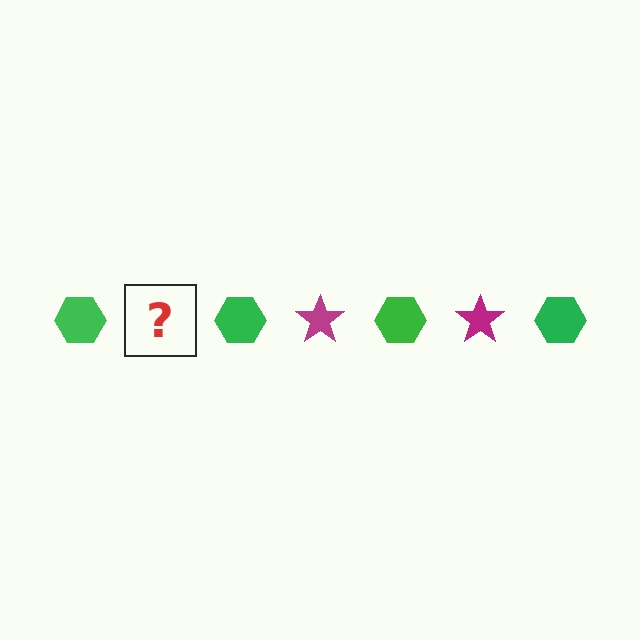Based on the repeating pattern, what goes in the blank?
The blank should be a magenta star.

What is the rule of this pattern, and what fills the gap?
The rule is that the pattern alternates between green hexagon and magenta star. The gap should be filled with a magenta star.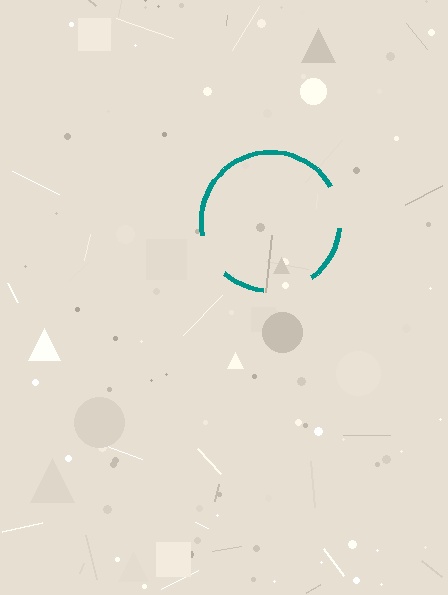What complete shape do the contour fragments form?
The contour fragments form a circle.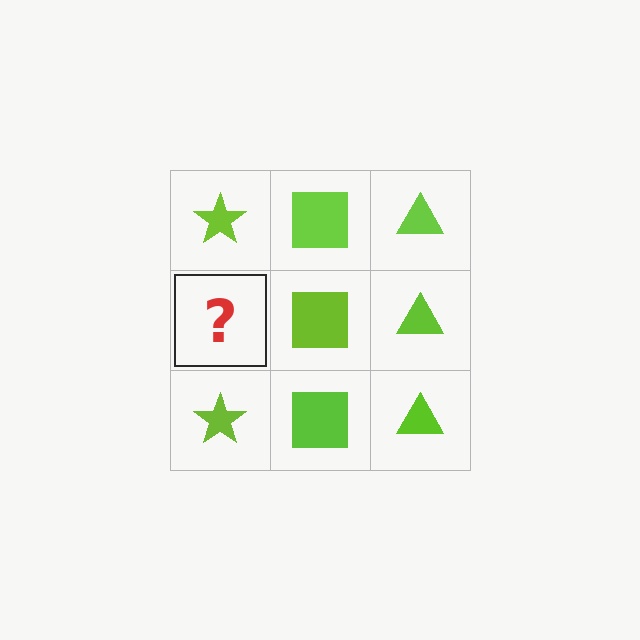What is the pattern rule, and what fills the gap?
The rule is that each column has a consistent shape. The gap should be filled with a lime star.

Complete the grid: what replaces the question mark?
The question mark should be replaced with a lime star.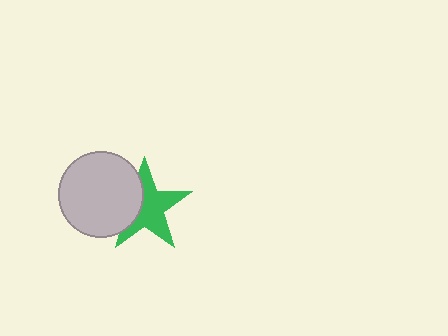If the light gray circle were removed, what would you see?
You would see the complete green star.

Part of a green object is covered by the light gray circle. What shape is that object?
It is a star.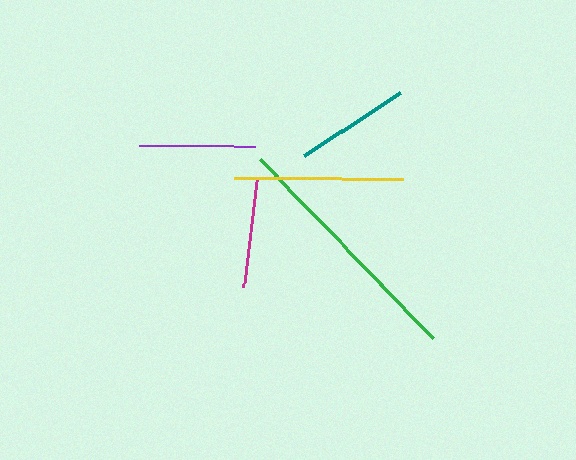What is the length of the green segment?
The green segment is approximately 249 pixels long.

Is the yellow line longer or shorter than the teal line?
The yellow line is longer than the teal line.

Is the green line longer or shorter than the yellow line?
The green line is longer than the yellow line.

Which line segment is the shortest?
The magenta line is the shortest at approximately 111 pixels.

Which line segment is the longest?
The green line is the longest at approximately 249 pixels.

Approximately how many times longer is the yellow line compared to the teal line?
The yellow line is approximately 1.5 times the length of the teal line.